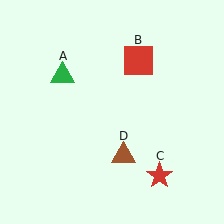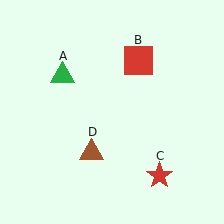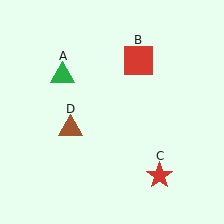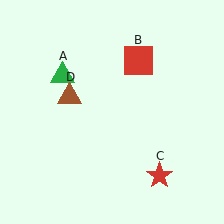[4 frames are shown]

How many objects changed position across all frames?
1 object changed position: brown triangle (object D).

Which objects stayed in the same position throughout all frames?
Green triangle (object A) and red square (object B) and red star (object C) remained stationary.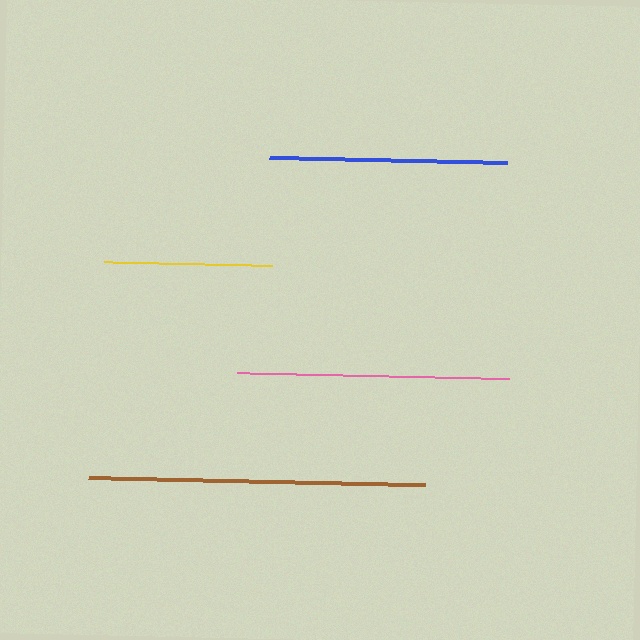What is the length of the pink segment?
The pink segment is approximately 273 pixels long.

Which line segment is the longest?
The brown line is the longest at approximately 337 pixels.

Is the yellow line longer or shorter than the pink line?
The pink line is longer than the yellow line.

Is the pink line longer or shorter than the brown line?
The brown line is longer than the pink line.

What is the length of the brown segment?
The brown segment is approximately 337 pixels long.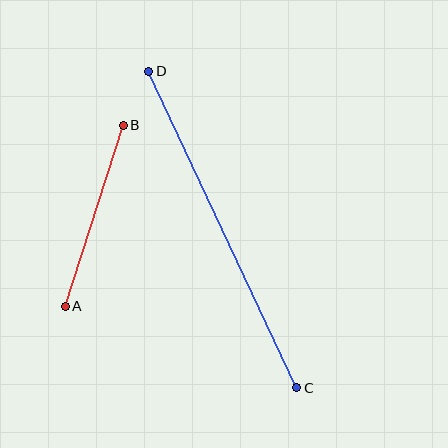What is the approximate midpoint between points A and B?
The midpoint is at approximately (94, 216) pixels.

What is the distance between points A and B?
The distance is approximately 190 pixels.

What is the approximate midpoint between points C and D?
The midpoint is at approximately (223, 230) pixels.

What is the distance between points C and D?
The distance is approximately 349 pixels.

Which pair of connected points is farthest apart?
Points C and D are farthest apart.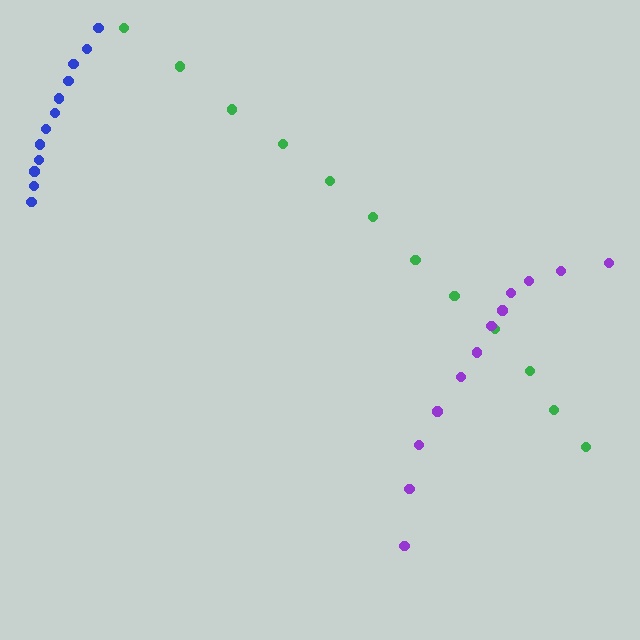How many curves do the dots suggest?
There are 3 distinct paths.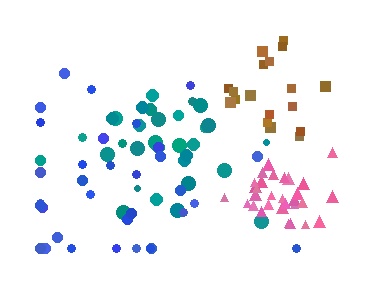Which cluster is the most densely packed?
Pink.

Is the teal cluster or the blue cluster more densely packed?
Teal.